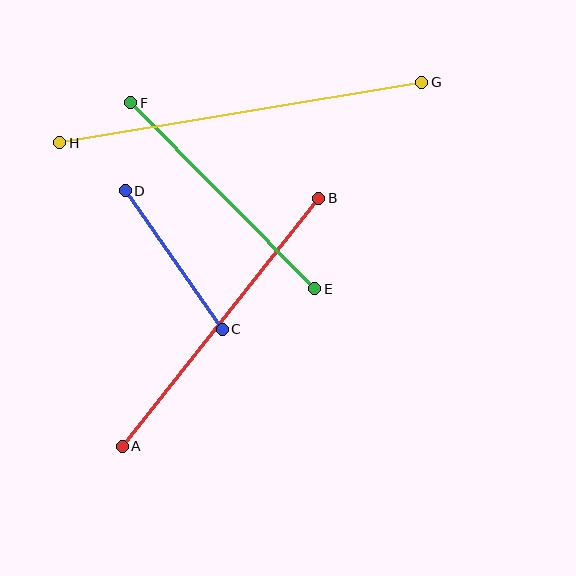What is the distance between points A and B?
The distance is approximately 317 pixels.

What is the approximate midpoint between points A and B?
The midpoint is at approximately (220, 322) pixels.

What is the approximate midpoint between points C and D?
The midpoint is at approximately (174, 260) pixels.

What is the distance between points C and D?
The distance is approximately 169 pixels.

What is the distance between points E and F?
The distance is approximately 262 pixels.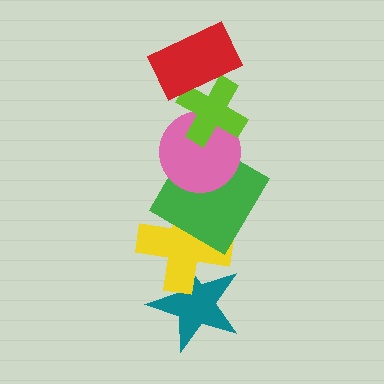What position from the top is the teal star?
The teal star is 6th from the top.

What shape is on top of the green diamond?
The pink circle is on top of the green diamond.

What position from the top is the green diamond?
The green diamond is 4th from the top.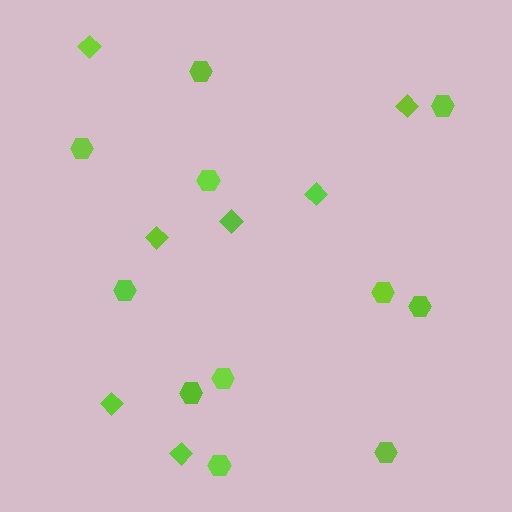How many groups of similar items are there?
There are 2 groups: one group of diamonds (7) and one group of hexagons (11).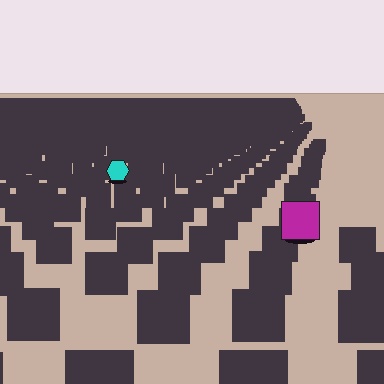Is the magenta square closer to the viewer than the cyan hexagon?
Yes. The magenta square is closer — you can tell from the texture gradient: the ground texture is coarser near it.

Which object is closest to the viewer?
The magenta square is closest. The texture marks near it are larger and more spread out.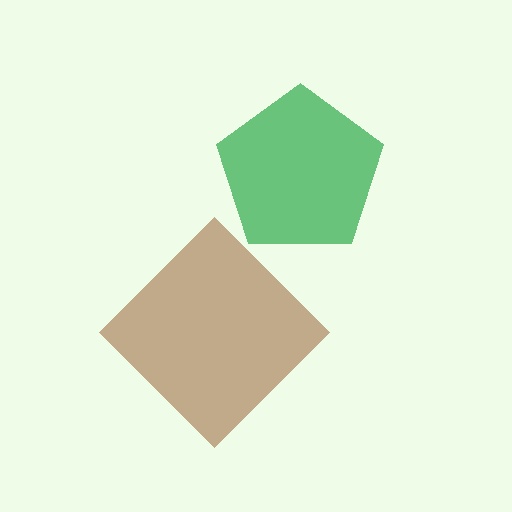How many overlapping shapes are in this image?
There are 2 overlapping shapes in the image.